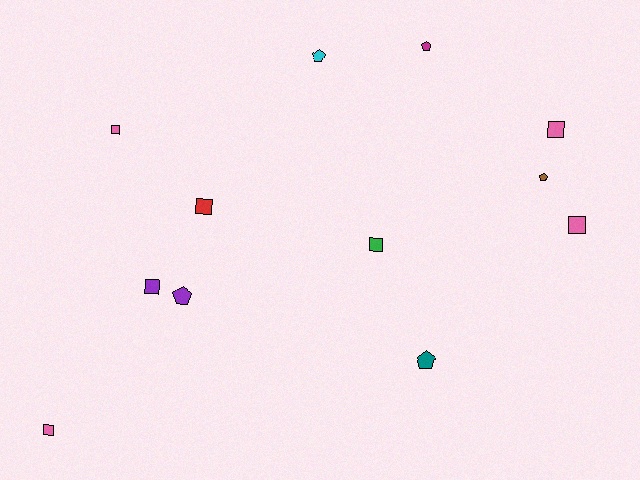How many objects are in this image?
There are 12 objects.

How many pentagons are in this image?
There are 5 pentagons.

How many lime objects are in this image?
There are no lime objects.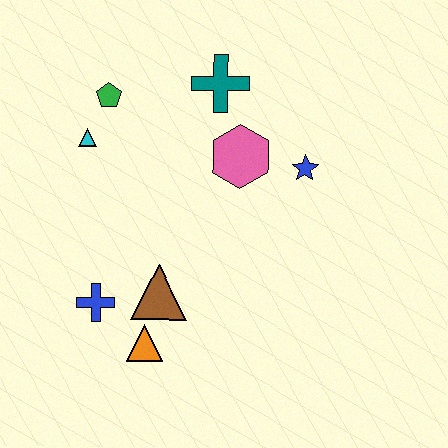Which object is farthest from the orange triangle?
The teal cross is farthest from the orange triangle.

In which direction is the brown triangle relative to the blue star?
The brown triangle is to the left of the blue star.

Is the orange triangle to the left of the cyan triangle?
No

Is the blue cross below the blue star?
Yes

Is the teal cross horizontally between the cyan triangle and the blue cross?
No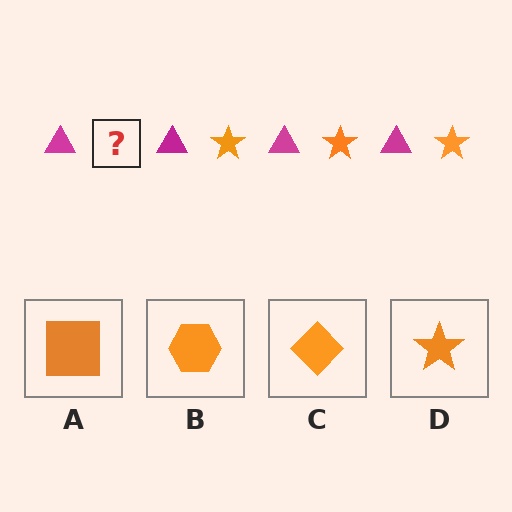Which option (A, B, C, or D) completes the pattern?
D.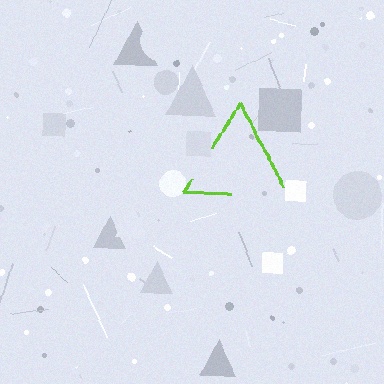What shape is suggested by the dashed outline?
The dashed outline suggests a triangle.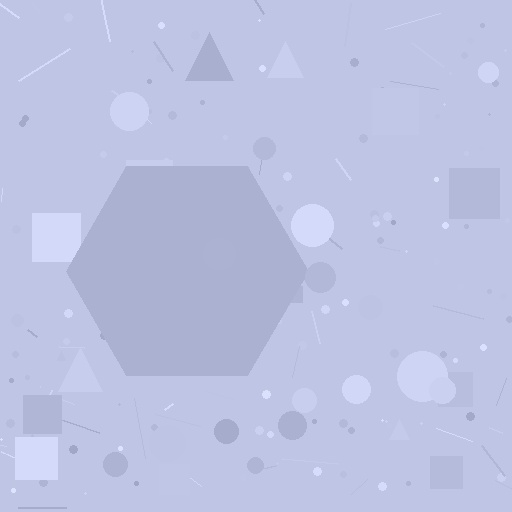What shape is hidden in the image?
A hexagon is hidden in the image.